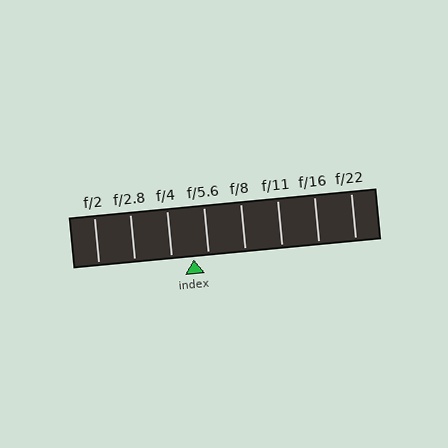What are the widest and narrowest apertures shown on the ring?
The widest aperture shown is f/2 and the narrowest is f/22.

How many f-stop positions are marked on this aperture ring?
There are 8 f-stop positions marked.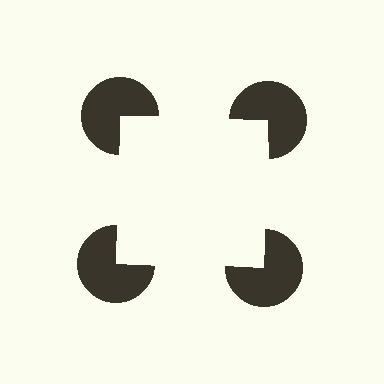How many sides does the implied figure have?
4 sides.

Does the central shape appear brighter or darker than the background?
It typically appears slightly brighter than the background, even though no actual brightness change is drawn.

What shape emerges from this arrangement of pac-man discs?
An illusory square — its edges are inferred from the aligned wedge cuts in the pac-man discs, not physically drawn.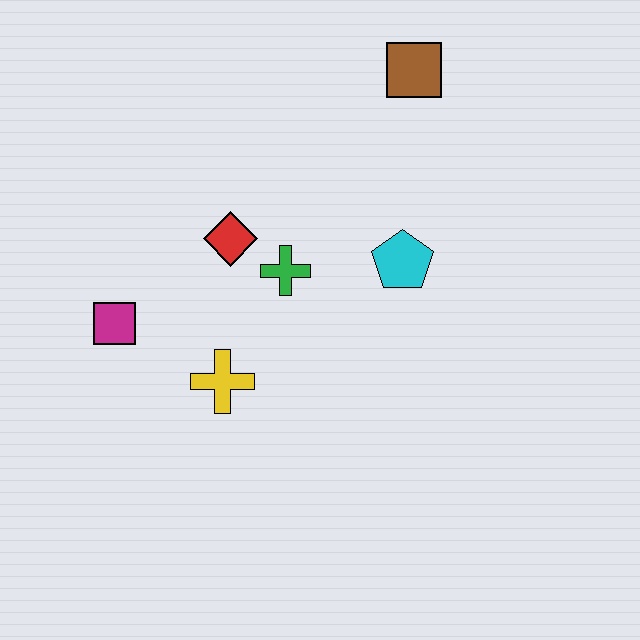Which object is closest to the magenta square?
The yellow cross is closest to the magenta square.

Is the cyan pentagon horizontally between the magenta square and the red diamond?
No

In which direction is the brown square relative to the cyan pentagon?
The brown square is above the cyan pentagon.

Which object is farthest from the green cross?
The brown square is farthest from the green cross.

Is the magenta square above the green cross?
No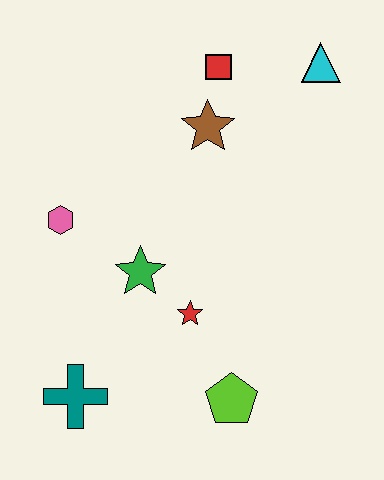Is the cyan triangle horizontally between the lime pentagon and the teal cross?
No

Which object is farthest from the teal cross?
The cyan triangle is farthest from the teal cross.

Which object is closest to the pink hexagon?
The green star is closest to the pink hexagon.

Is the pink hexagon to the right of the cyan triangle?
No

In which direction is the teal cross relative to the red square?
The teal cross is below the red square.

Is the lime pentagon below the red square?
Yes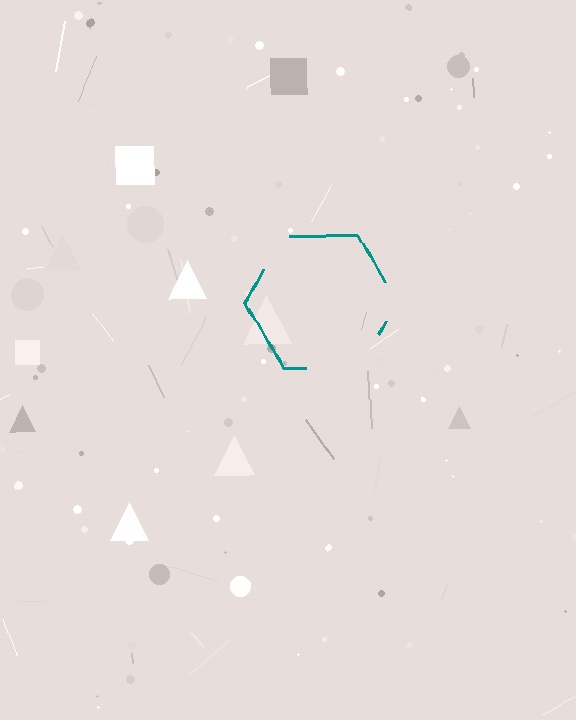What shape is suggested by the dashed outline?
The dashed outline suggests a hexagon.